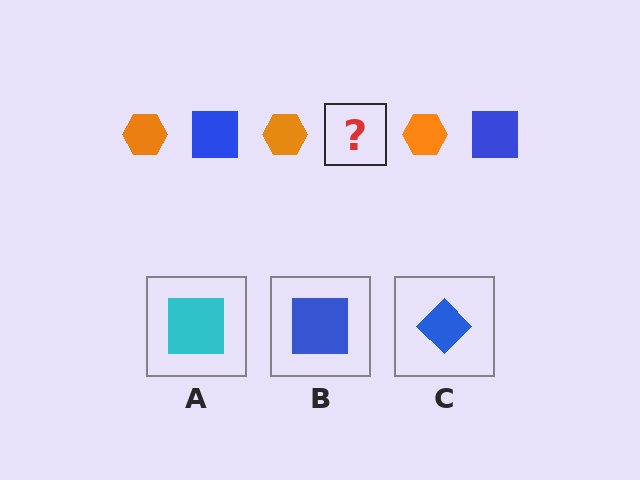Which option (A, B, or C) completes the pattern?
B.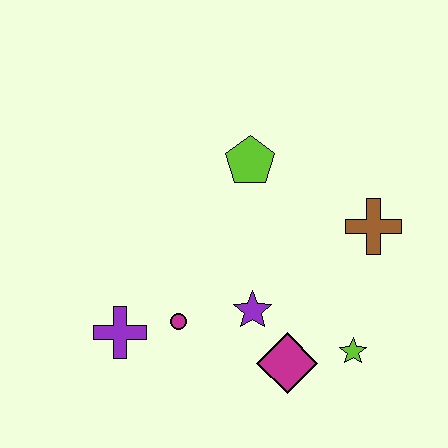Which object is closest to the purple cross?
The magenta circle is closest to the purple cross.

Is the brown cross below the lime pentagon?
Yes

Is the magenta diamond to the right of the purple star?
Yes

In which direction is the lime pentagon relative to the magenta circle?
The lime pentagon is above the magenta circle.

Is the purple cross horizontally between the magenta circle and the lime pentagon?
No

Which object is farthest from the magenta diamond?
The lime pentagon is farthest from the magenta diamond.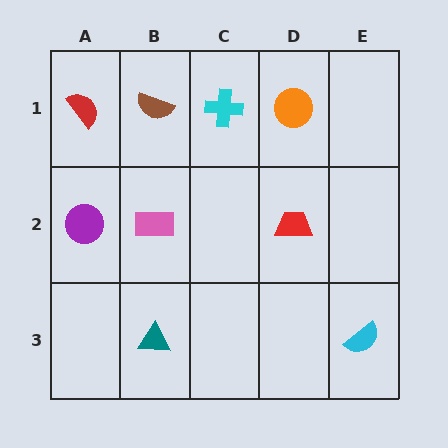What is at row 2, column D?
A red trapezoid.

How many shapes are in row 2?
3 shapes.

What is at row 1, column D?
An orange circle.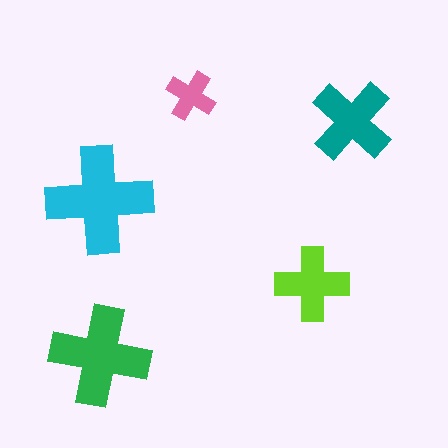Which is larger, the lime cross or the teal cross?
The teal one.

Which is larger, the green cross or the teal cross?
The green one.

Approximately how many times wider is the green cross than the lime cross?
About 1.5 times wider.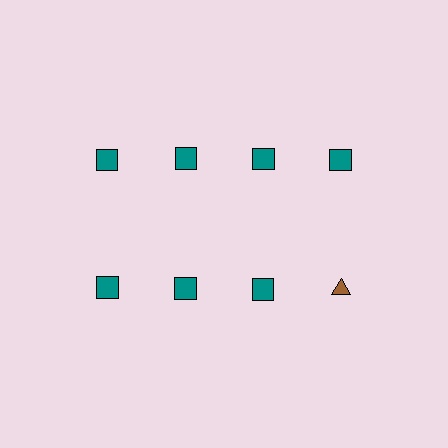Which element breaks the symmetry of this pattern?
The brown triangle in the second row, second from right column breaks the symmetry. All other shapes are teal squares.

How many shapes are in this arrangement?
There are 8 shapes arranged in a grid pattern.